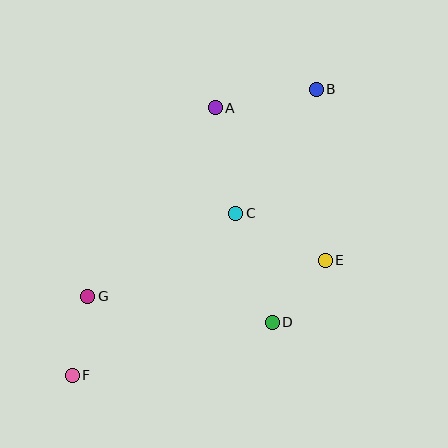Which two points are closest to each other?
Points F and G are closest to each other.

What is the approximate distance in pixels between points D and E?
The distance between D and E is approximately 81 pixels.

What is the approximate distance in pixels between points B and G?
The distance between B and G is approximately 308 pixels.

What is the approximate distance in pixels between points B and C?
The distance between B and C is approximately 148 pixels.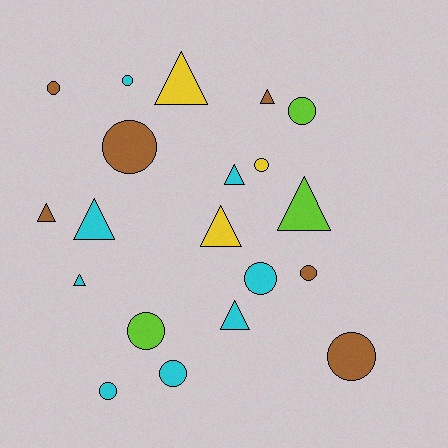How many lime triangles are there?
There is 1 lime triangle.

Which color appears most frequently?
Cyan, with 8 objects.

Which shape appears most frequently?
Circle, with 11 objects.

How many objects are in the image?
There are 20 objects.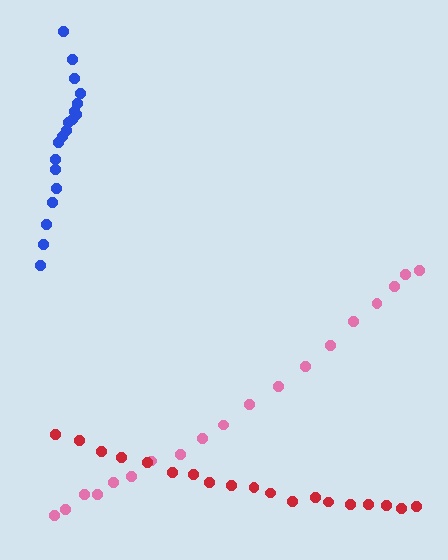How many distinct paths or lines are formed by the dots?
There are 3 distinct paths.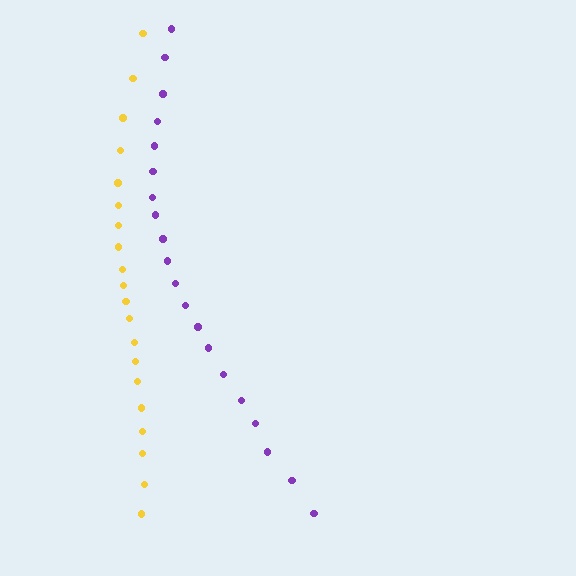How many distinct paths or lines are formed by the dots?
There are 2 distinct paths.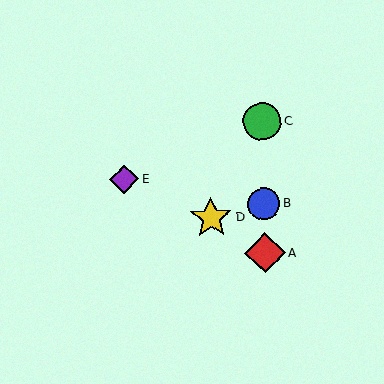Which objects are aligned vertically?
Objects A, B, C are aligned vertically.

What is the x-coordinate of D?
Object D is at x≈211.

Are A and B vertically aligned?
Yes, both are at x≈265.